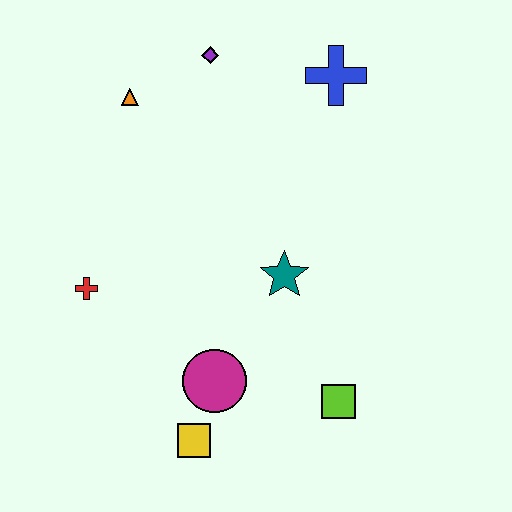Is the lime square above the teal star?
No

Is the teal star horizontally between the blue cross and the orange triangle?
Yes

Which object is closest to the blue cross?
The purple diamond is closest to the blue cross.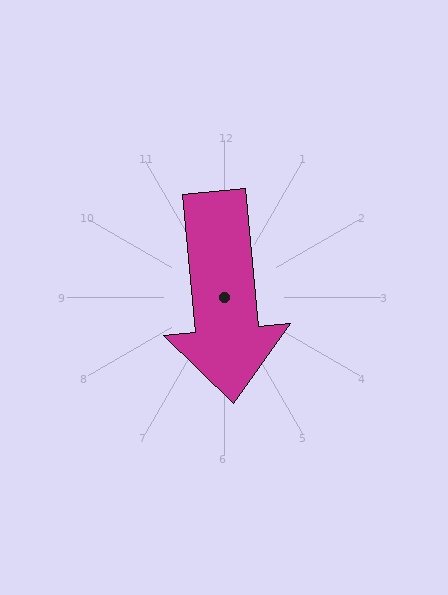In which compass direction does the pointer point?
South.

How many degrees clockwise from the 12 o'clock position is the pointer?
Approximately 175 degrees.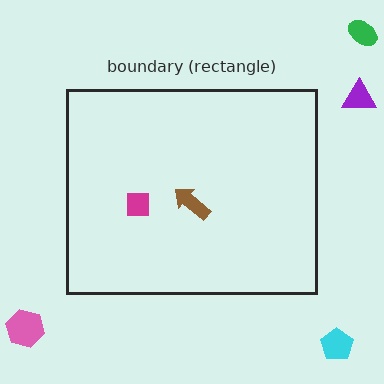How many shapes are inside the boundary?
2 inside, 4 outside.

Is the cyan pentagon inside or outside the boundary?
Outside.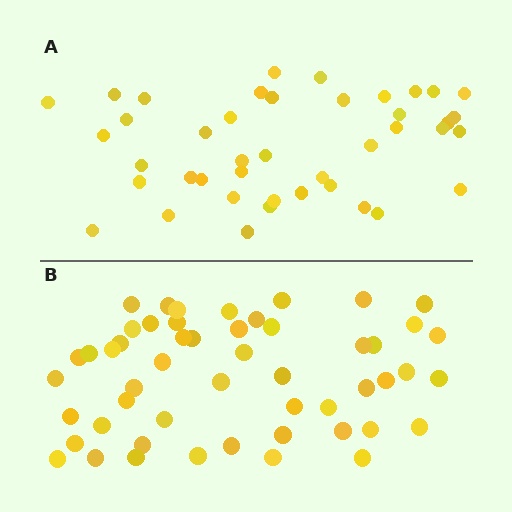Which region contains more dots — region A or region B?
Region B (the bottom region) has more dots.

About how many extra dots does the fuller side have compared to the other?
Region B has roughly 10 or so more dots than region A.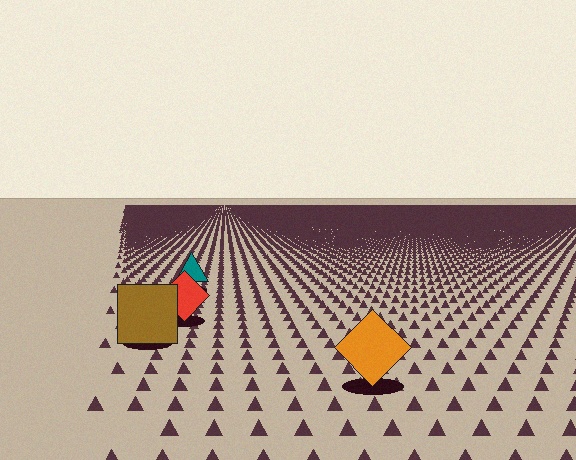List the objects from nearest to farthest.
From nearest to farthest: the orange diamond, the brown square, the red diamond, the teal triangle.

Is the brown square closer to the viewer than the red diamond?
Yes. The brown square is closer — you can tell from the texture gradient: the ground texture is coarser near it.